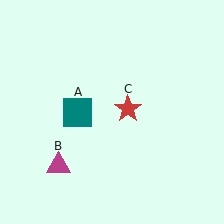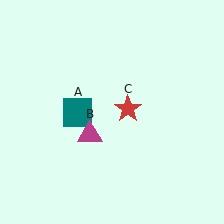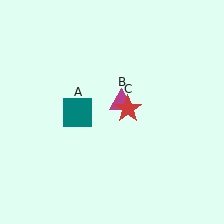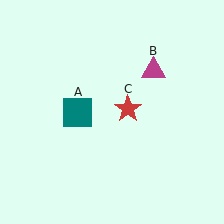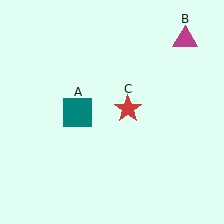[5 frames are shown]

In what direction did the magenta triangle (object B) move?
The magenta triangle (object B) moved up and to the right.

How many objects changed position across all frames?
1 object changed position: magenta triangle (object B).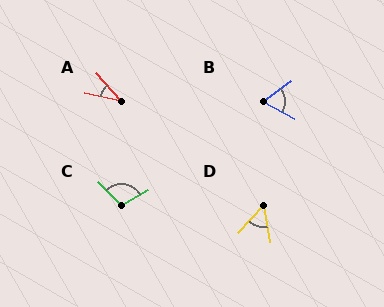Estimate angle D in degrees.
Approximately 51 degrees.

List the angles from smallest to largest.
A (37°), D (51°), B (64°), C (105°).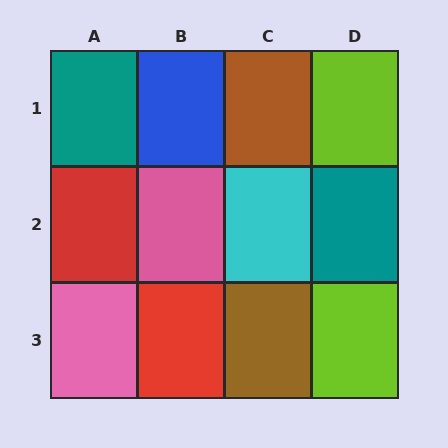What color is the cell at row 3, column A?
Pink.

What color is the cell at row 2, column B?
Pink.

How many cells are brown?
2 cells are brown.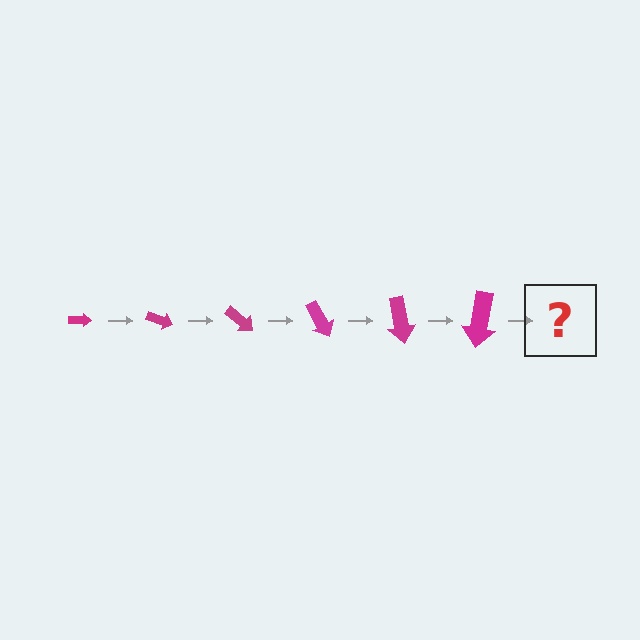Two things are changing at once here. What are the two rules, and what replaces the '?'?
The two rules are that the arrow grows larger each step and it rotates 20 degrees each step. The '?' should be an arrow, larger than the previous one and rotated 120 degrees from the start.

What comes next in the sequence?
The next element should be an arrow, larger than the previous one and rotated 120 degrees from the start.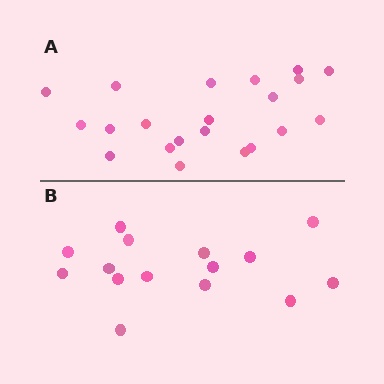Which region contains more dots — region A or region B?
Region A (the top region) has more dots.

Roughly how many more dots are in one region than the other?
Region A has about 6 more dots than region B.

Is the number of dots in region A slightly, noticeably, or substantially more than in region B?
Region A has noticeably more, but not dramatically so. The ratio is roughly 1.4 to 1.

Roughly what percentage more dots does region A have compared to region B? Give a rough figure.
About 40% more.